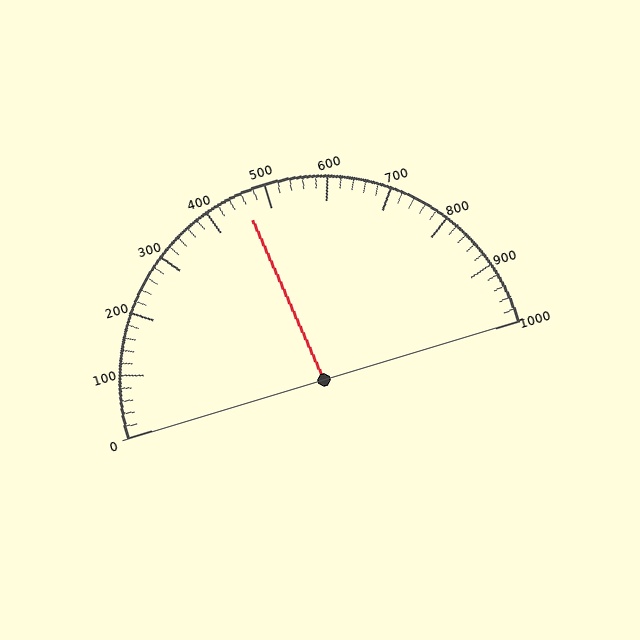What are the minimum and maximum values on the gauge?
The gauge ranges from 0 to 1000.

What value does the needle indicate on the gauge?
The needle indicates approximately 460.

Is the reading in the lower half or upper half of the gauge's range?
The reading is in the lower half of the range (0 to 1000).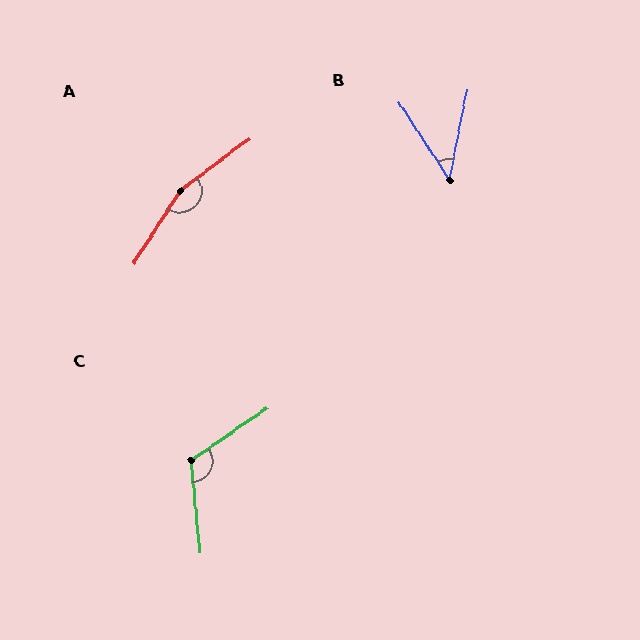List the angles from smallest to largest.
B (45°), C (119°), A (159°).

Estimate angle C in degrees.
Approximately 119 degrees.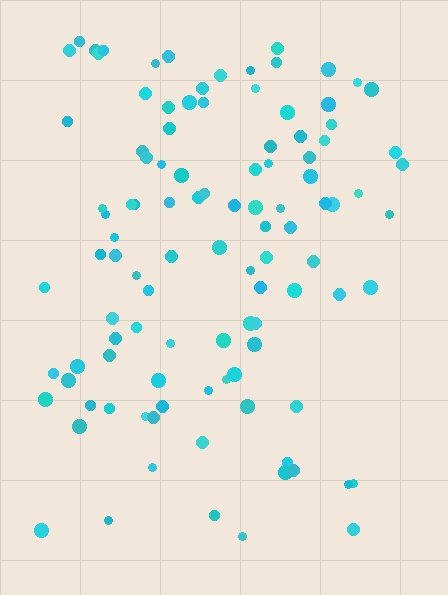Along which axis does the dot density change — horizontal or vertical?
Vertical.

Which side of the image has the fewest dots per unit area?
The bottom.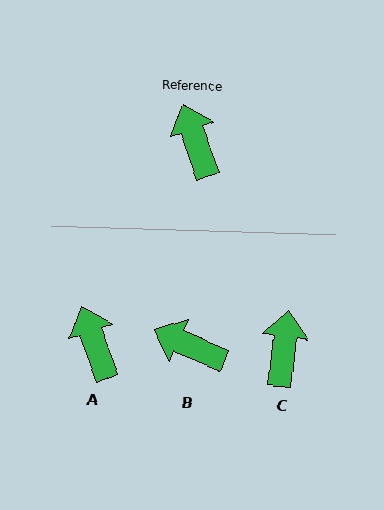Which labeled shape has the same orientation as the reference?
A.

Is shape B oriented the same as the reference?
No, it is off by about 47 degrees.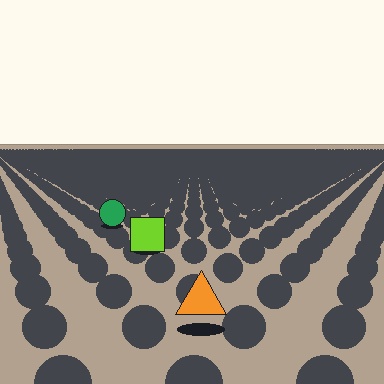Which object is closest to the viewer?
The orange triangle is closest. The texture marks near it are larger and more spread out.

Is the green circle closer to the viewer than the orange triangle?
No. The orange triangle is closer — you can tell from the texture gradient: the ground texture is coarser near it.